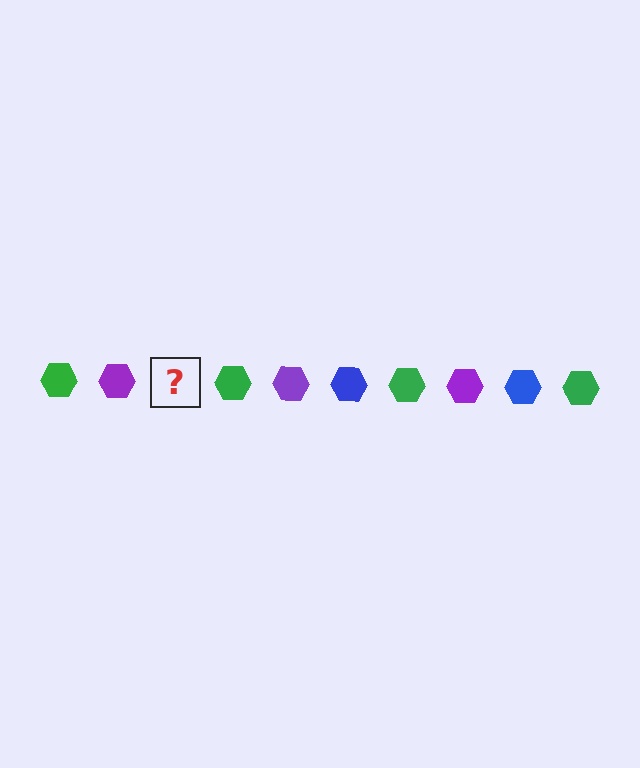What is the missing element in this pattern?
The missing element is a blue hexagon.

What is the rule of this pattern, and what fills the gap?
The rule is that the pattern cycles through green, purple, blue hexagons. The gap should be filled with a blue hexagon.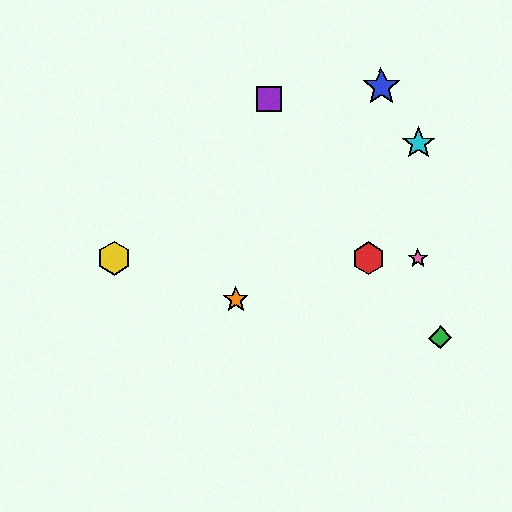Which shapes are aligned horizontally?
The red hexagon, the yellow hexagon, the pink star are aligned horizontally.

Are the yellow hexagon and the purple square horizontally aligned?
No, the yellow hexagon is at y≈259 and the purple square is at y≈99.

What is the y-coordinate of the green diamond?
The green diamond is at y≈338.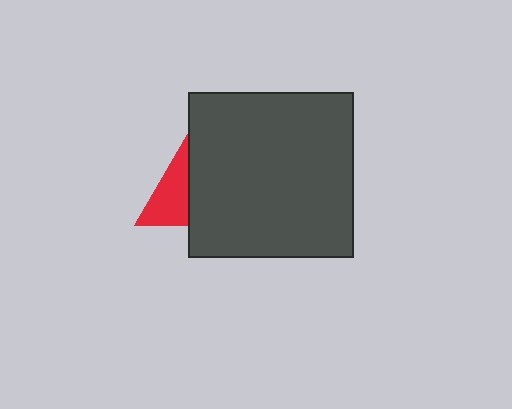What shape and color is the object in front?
The object in front is a dark gray square.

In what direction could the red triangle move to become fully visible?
The red triangle could move left. That would shift it out from behind the dark gray square entirely.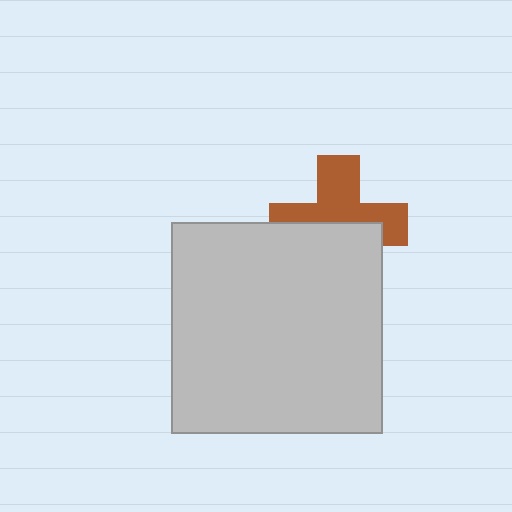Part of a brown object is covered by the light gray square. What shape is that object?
It is a cross.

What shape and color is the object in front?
The object in front is a light gray square.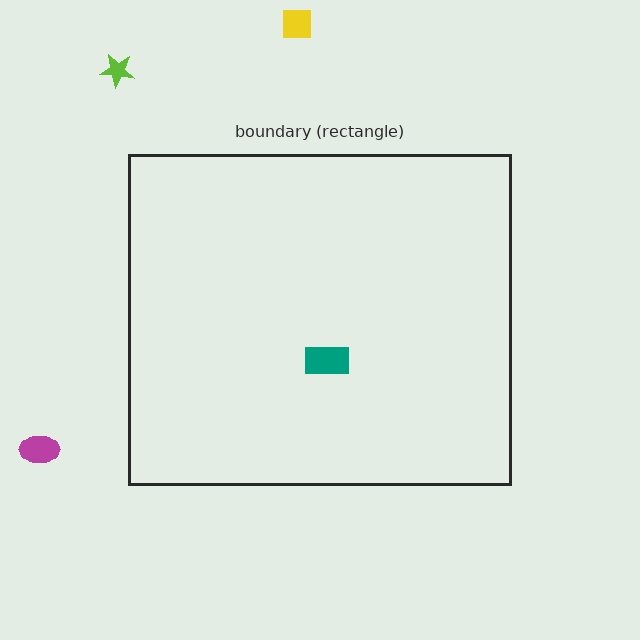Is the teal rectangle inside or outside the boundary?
Inside.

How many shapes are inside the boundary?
1 inside, 3 outside.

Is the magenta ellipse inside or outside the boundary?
Outside.